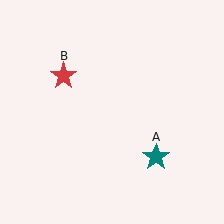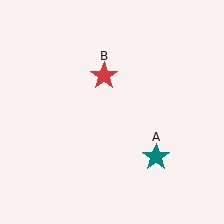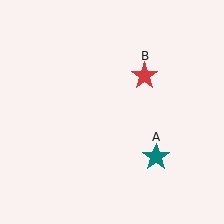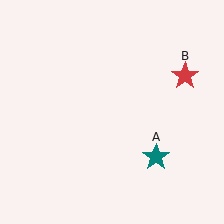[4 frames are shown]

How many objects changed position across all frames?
1 object changed position: red star (object B).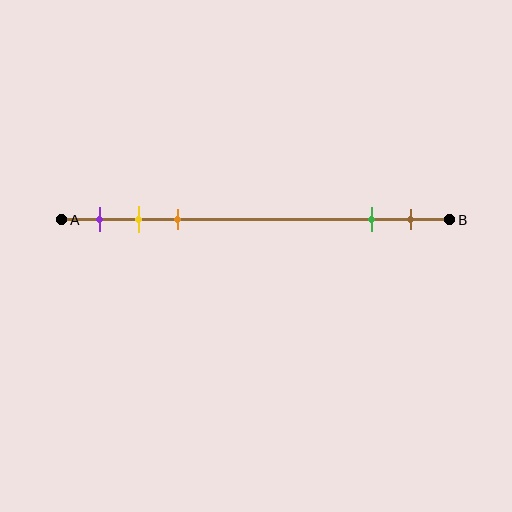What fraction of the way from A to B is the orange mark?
The orange mark is approximately 30% (0.3) of the way from A to B.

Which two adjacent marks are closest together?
The yellow and orange marks are the closest adjacent pair.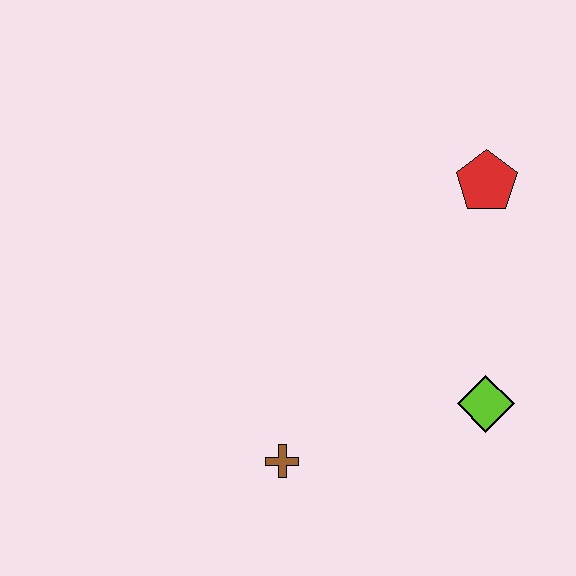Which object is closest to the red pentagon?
The lime diamond is closest to the red pentagon.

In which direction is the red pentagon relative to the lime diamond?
The red pentagon is above the lime diamond.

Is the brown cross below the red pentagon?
Yes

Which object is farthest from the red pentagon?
The brown cross is farthest from the red pentagon.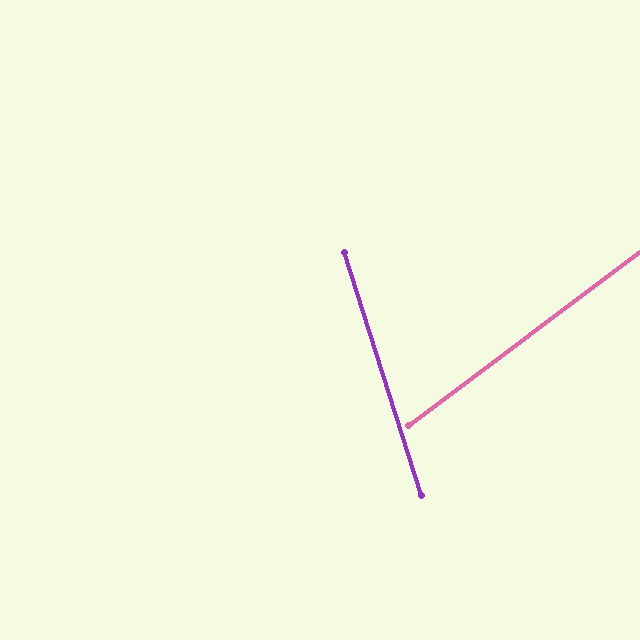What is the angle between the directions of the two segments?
Approximately 71 degrees.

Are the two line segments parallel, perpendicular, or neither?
Neither parallel nor perpendicular — they differ by about 71°.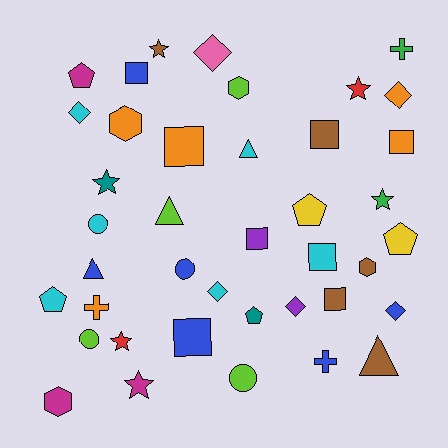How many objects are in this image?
There are 40 objects.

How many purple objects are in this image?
There are 2 purple objects.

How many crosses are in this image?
There are 3 crosses.